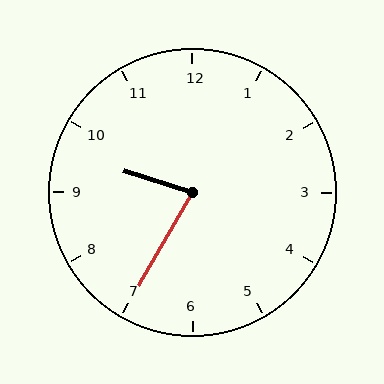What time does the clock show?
9:35.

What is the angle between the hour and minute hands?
Approximately 78 degrees.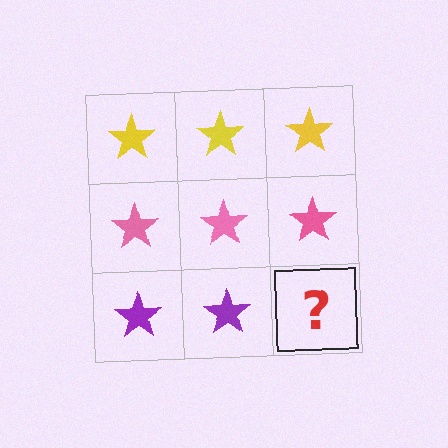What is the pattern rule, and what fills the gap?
The rule is that each row has a consistent color. The gap should be filled with a purple star.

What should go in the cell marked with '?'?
The missing cell should contain a purple star.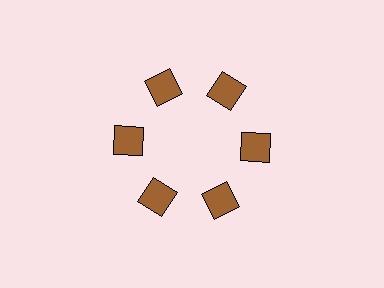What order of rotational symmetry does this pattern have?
This pattern has 6-fold rotational symmetry.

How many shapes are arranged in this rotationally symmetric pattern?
There are 6 shapes, arranged in 6 groups of 1.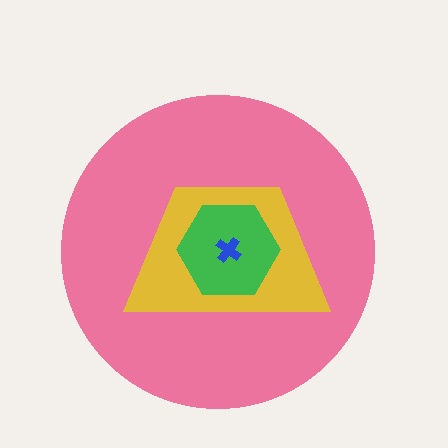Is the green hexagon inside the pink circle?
Yes.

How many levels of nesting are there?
4.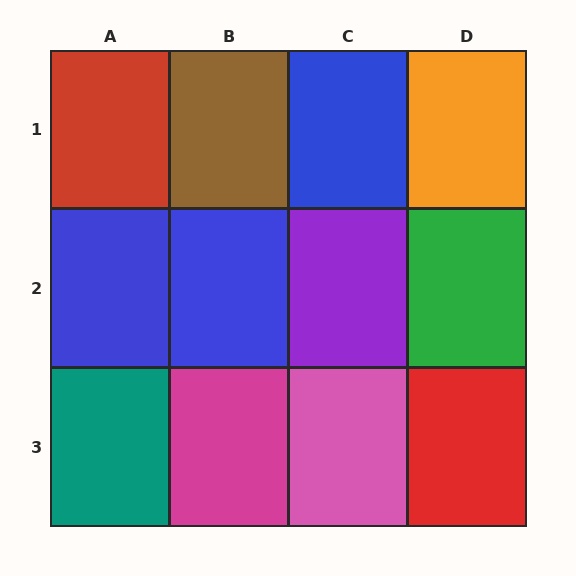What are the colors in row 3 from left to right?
Teal, magenta, pink, red.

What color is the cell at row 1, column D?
Orange.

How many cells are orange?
1 cell is orange.